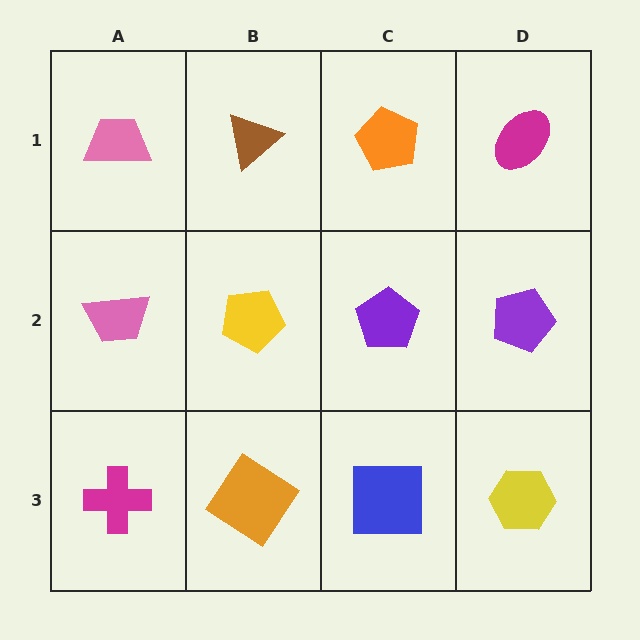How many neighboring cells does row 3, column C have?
3.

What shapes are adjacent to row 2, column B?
A brown triangle (row 1, column B), an orange diamond (row 3, column B), a pink trapezoid (row 2, column A), a purple pentagon (row 2, column C).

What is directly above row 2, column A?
A pink trapezoid.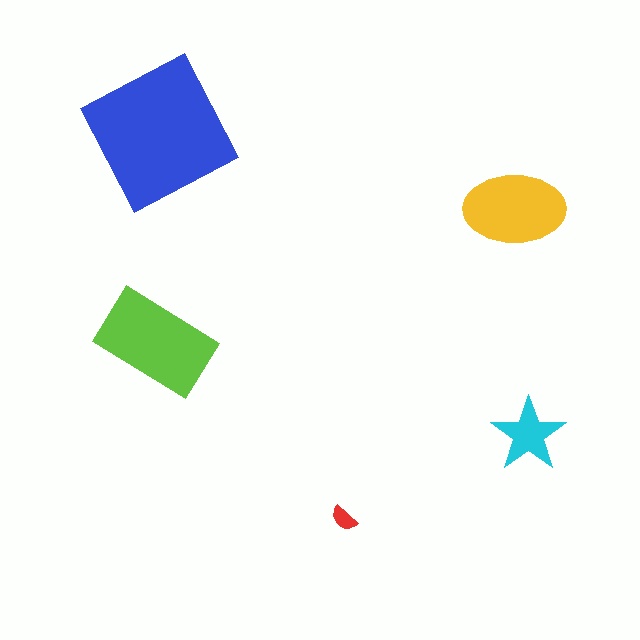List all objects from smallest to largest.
The red semicircle, the cyan star, the yellow ellipse, the lime rectangle, the blue square.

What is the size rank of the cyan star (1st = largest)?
4th.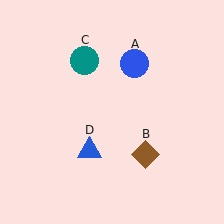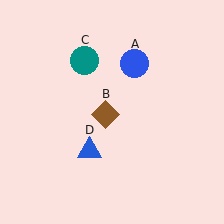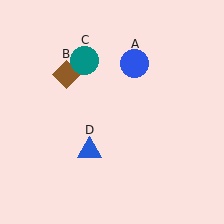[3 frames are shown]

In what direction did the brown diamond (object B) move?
The brown diamond (object B) moved up and to the left.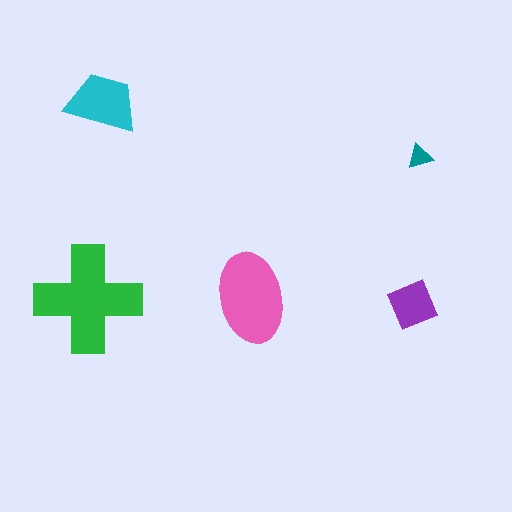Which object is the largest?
The green cross.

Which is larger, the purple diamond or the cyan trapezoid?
The cyan trapezoid.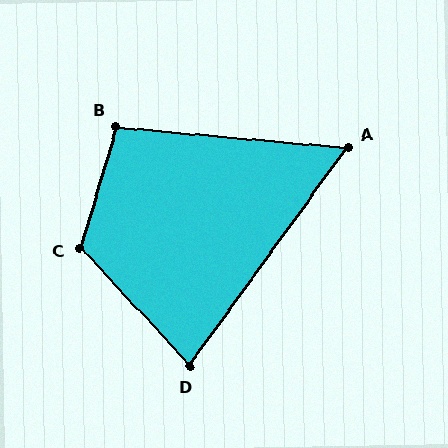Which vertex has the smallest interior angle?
A, at approximately 59 degrees.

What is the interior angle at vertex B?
Approximately 101 degrees (obtuse).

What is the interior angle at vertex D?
Approximately 79 degrees (acute).